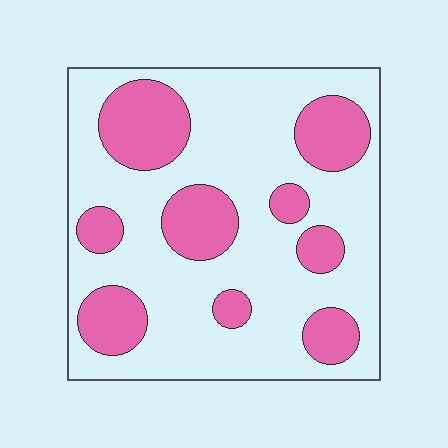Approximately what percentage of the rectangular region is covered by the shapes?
Approximately 30%.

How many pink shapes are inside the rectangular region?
9.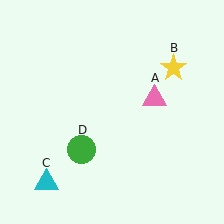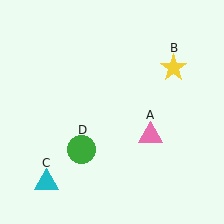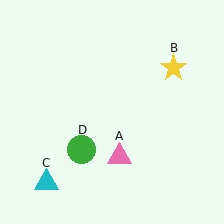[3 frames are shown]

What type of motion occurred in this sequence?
The pink triangle (object A) rotated clockwise around the center of the scene.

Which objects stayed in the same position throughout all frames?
Yellow star (object B) and cyan triangle (object C) and green circle (object D) remained stationary.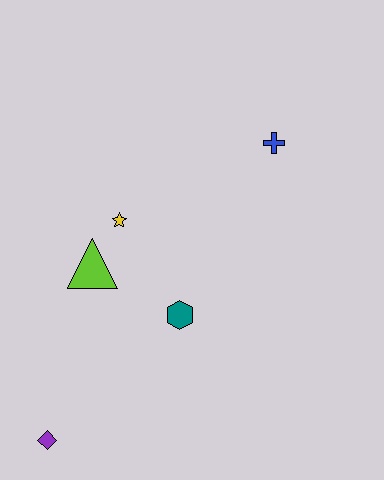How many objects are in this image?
There are 5 objects.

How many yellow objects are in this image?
There is 1 yellow object.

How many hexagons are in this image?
There is 1 hexagon.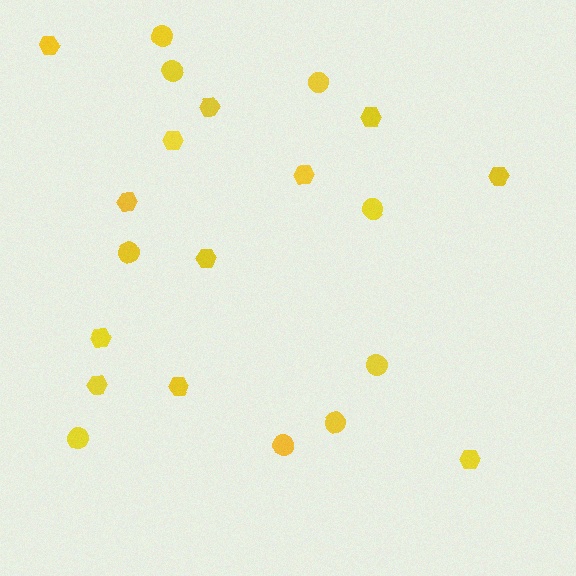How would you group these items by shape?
There are 2 groups: one group of circles (9) and one group of hexagons (12).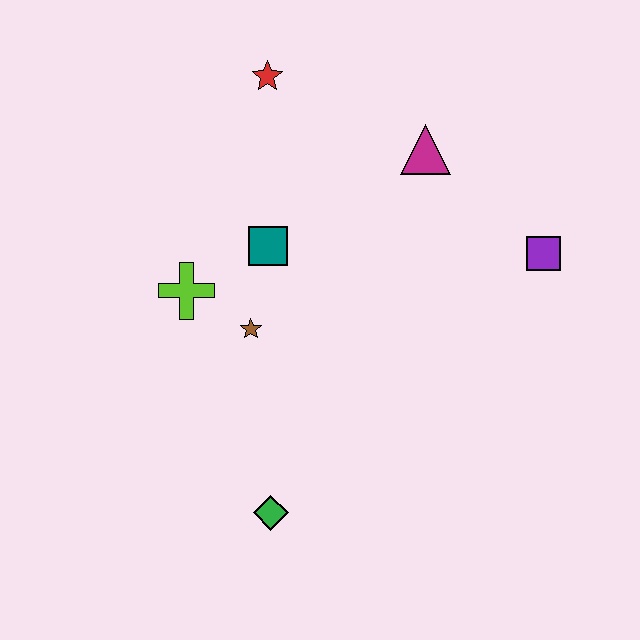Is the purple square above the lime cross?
Yes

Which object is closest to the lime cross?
The brown star is closest to the lime cross.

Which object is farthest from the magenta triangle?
The green diamond is farthest from the magenta triangle.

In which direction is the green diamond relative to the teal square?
The green diamond is below the teal square.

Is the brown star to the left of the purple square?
Yes